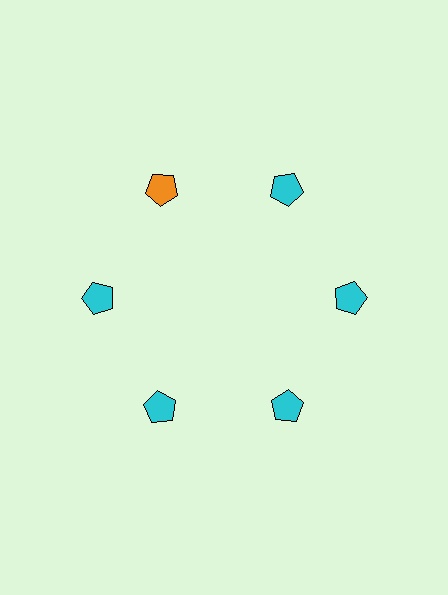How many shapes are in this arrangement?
There are 6 shapes arranged in a ring pattern.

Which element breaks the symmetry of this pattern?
The orange pentagon at roughly the 11 o'clock position breaks the symmetry. All other shapes are cyan pentagons.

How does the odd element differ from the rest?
It has a different color: orange instead of cyan.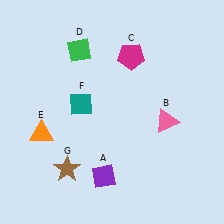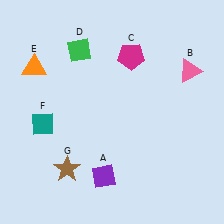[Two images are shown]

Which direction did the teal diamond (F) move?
The teal diamond (F) moved left.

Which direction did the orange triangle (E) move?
The orange triangle (E) moved up.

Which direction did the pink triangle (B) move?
The pink triangle (B) moved up.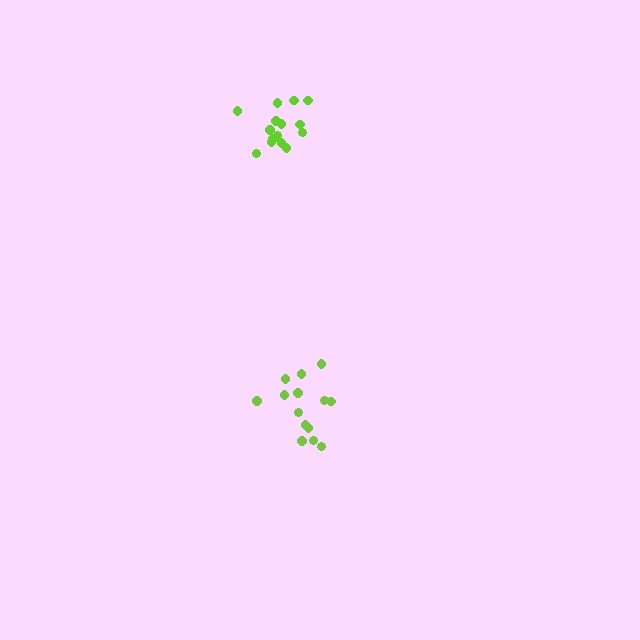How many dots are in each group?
Group 1: 14 dots, Group 2: 15 dots (29 total).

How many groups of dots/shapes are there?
There are 2 groups.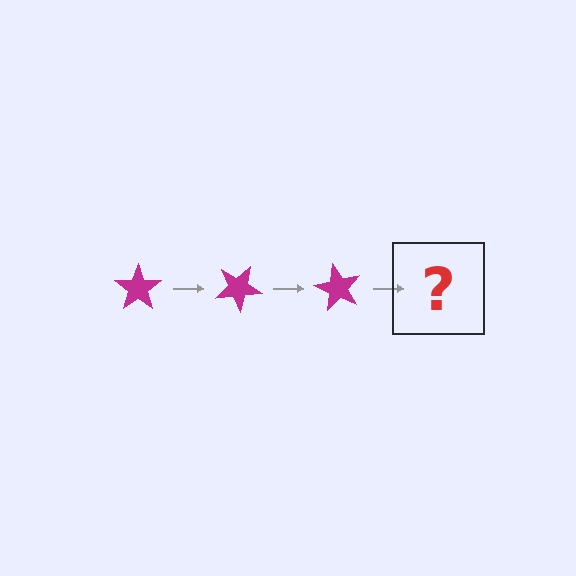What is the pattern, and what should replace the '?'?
The pattern is that the star rotates 30 degrees each step. The '?' should be a magenta star rotated 90 degrees.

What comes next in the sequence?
The next element should be a magenta star rotated 90 degrees.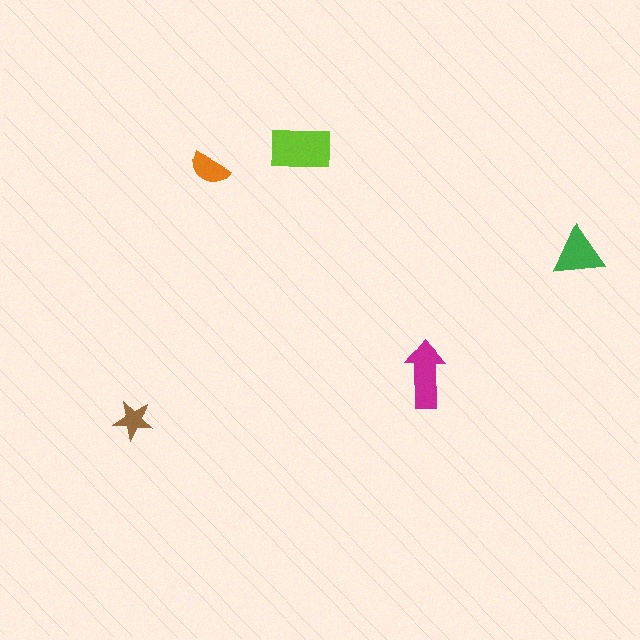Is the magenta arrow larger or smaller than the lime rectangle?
Smaller.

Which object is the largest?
The lime rectangle.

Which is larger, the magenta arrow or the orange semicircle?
The magenta arrow.